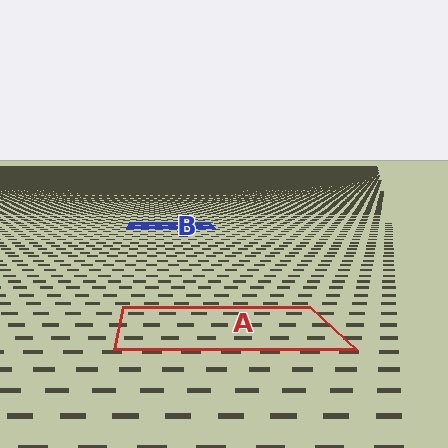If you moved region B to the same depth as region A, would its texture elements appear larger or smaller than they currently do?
They would appear larger. At a closer depth, the same texture elements are projected at a bigger on-screen size.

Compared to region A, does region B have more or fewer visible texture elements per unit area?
Region B has more texture elements per unit area — they are packed more densely because it is farther away.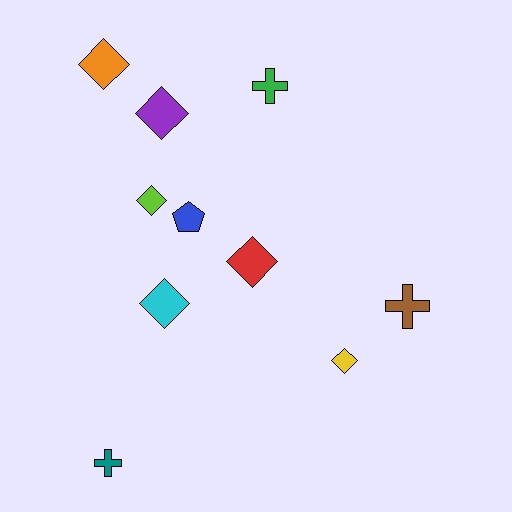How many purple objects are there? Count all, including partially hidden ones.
There is 1 purple object.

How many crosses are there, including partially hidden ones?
There are 3 crosses.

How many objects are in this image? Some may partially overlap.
There are 10 objects.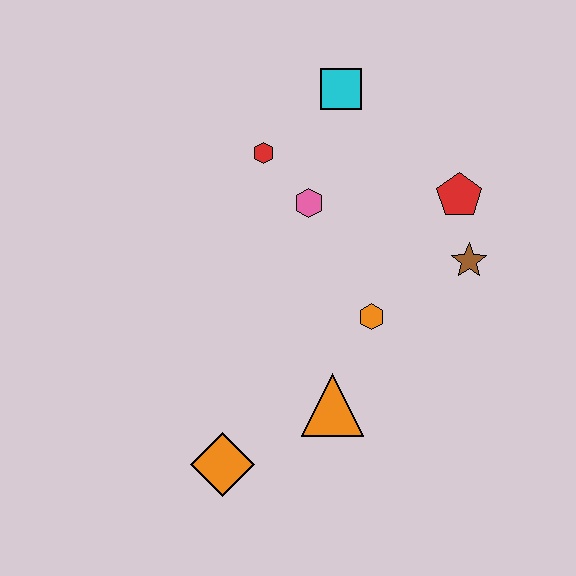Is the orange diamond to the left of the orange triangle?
Yes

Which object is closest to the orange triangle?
The orange hexagon is closest to the orange triangle.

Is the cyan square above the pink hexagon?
Yes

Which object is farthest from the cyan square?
The orange diamond is farthest from the cyan square.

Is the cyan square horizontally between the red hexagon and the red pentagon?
Yes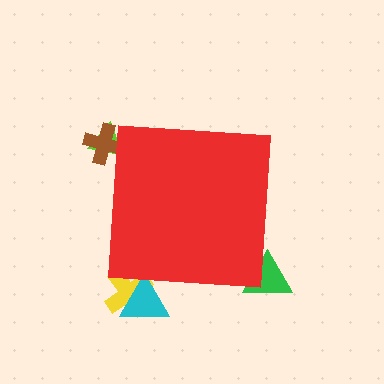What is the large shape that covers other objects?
A red square.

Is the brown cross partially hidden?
Yes, the brown cross is partially hidden behind the red square.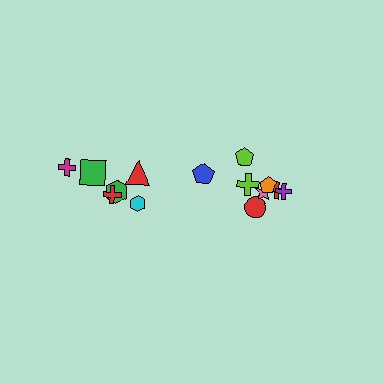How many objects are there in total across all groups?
There are 14 objects.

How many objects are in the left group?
There are 6 objects.